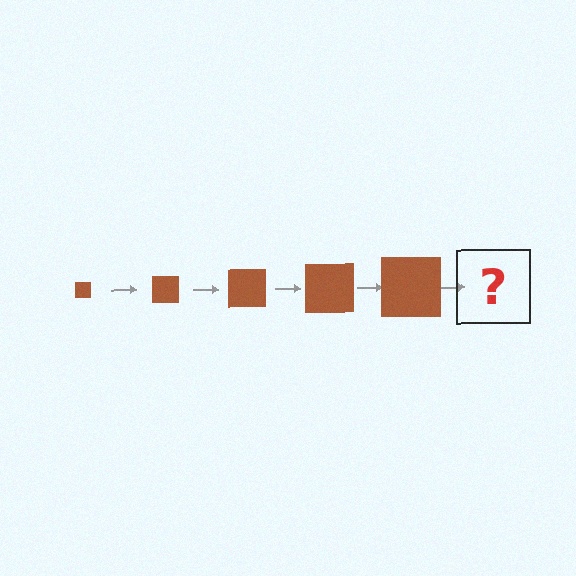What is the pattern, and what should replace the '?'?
The pattern is that the square gets progressively larger each step. The '?' should be a brown square, larger than the previous one.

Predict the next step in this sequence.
The next step is a brown square, larger than the previous one.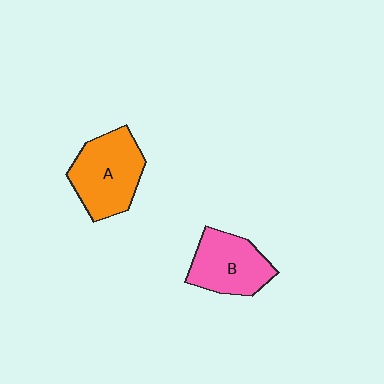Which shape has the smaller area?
Shape B (pink).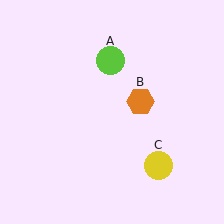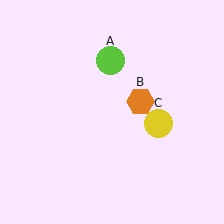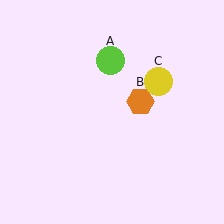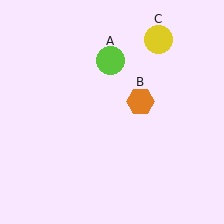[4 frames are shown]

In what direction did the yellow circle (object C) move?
The yellow circle (object C) moved up.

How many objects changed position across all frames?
1 object changed position: yellow circle (object C).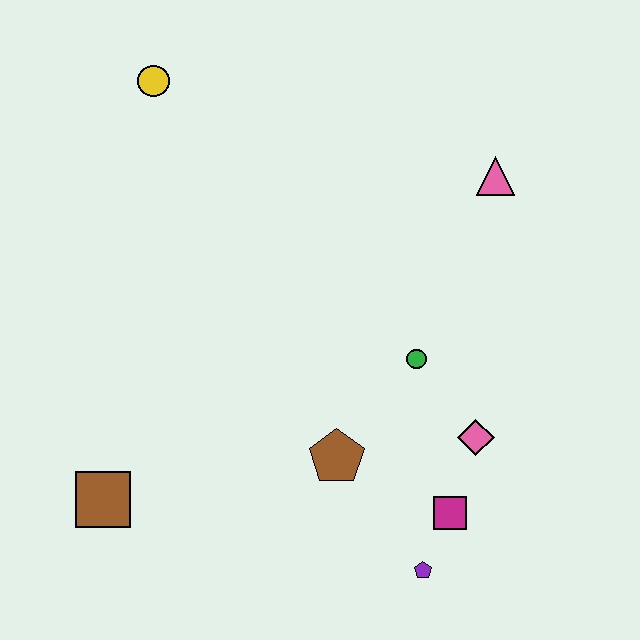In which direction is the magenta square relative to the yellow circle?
The magenta square is below the yellow circle.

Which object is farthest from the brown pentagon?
The yellow circle is farthest from the brown pentagon.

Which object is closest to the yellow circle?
The pink triangle is closest to the yellow circle.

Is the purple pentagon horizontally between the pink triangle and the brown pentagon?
Yes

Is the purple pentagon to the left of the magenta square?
Yes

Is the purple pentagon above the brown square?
No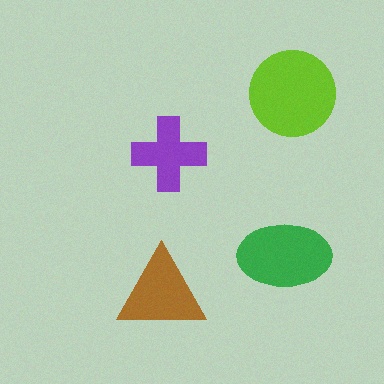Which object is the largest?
The lime circle.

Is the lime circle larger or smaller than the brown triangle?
Larger.